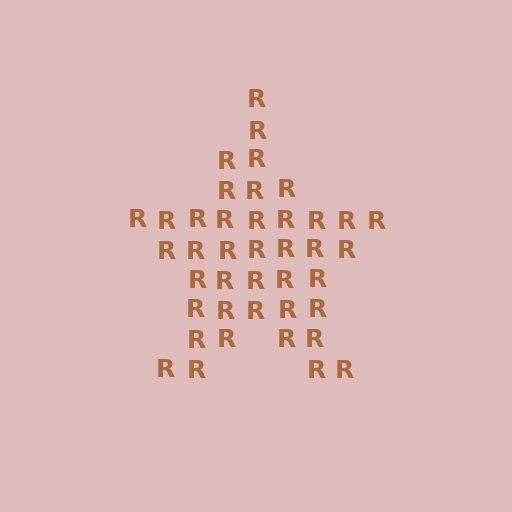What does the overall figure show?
The overall figure shows a star.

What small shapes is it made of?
It is made of small letter R's.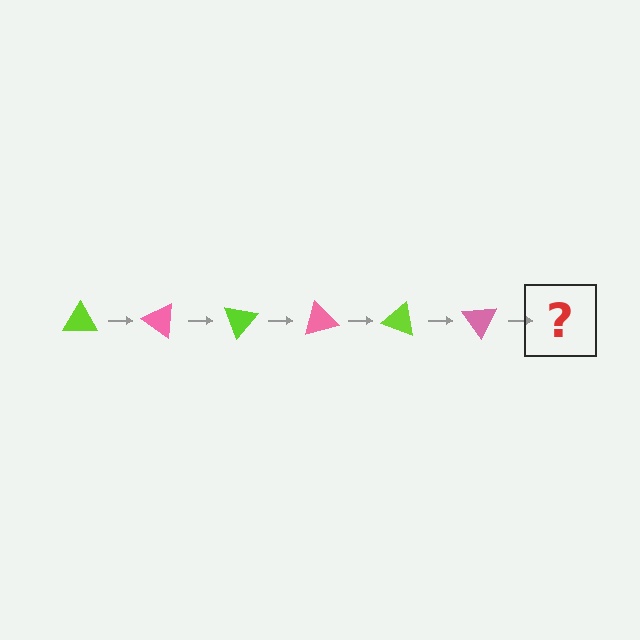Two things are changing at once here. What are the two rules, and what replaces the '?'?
The two rules are that it rotates 35 degrees each step and the color cycles through lime and pink. The '?' should be a lime triangle, rotated 210 degrees from the start.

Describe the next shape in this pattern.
It should be a lime triangle, rotated 210 degrees from the start.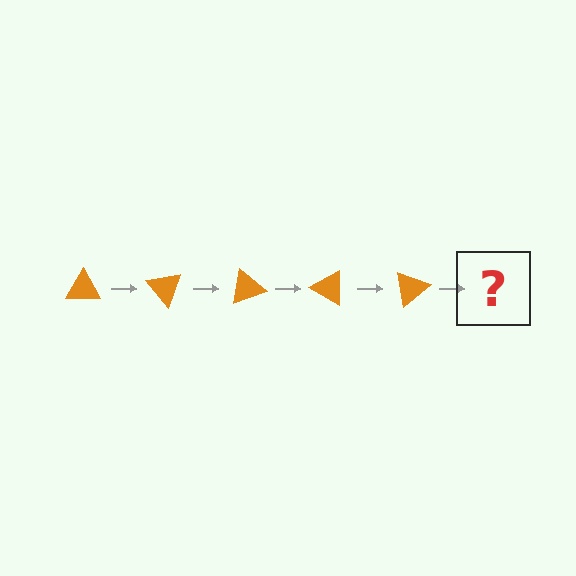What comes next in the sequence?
The next element should be an orange triangle rotated 250 degrees.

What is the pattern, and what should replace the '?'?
The pattern is that the triangle rotates 50 degrees each step. The '?' should be an orange triangle rotated 250 degrees.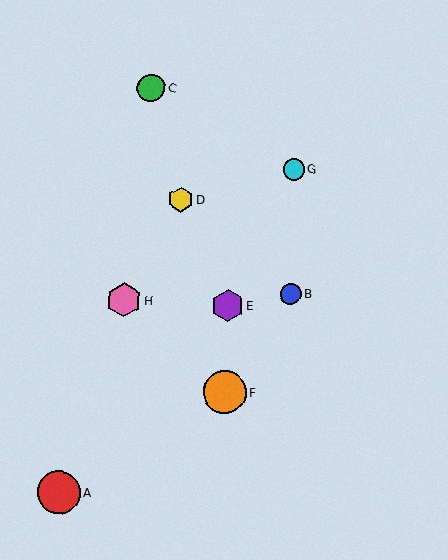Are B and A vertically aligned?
No, B is at x≈290 and A is at x≈59.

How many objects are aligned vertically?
2 objects (B, G) are aligned vertically.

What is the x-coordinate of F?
Object F is at x≈225.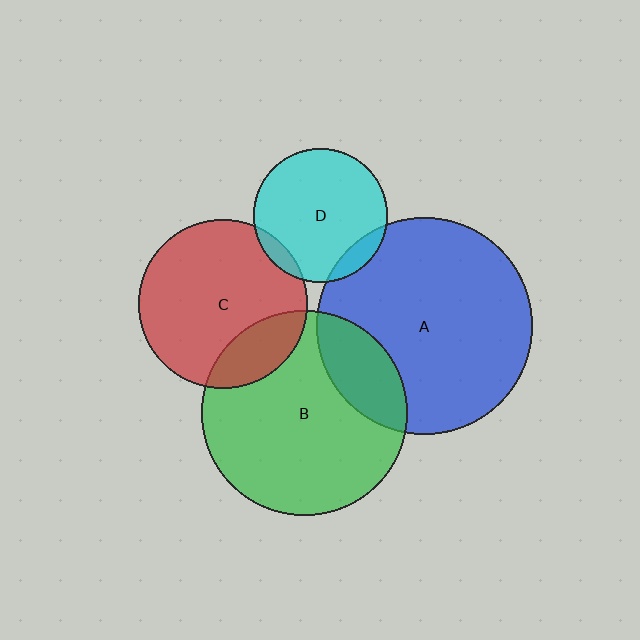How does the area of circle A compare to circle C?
Approximately 1.6 times.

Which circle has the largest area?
Circle A (blue).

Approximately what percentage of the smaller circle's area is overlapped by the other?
Approximately 20%.